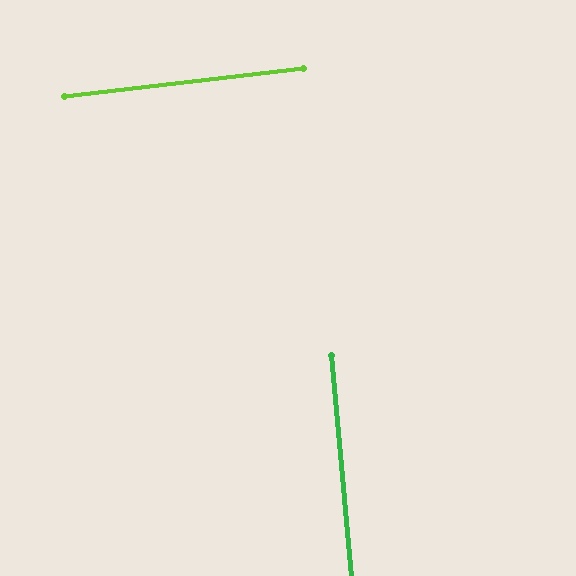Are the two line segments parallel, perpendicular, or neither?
Perpendicular — they meet at approximately 88°.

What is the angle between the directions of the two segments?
Approximately 88 degrees.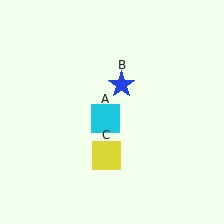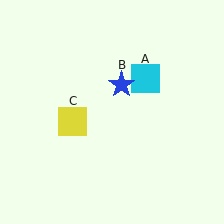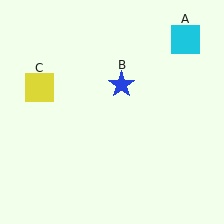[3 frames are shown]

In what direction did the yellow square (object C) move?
The yellow square (object C) moved up and to the left.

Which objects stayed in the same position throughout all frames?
Blue star (object B) remained stationary.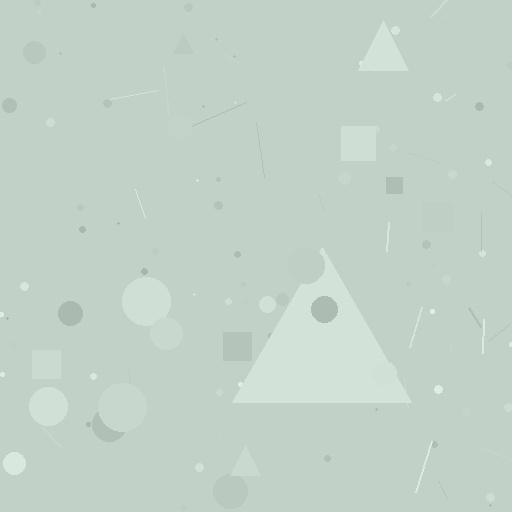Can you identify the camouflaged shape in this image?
The camouflaged shape is a triangle.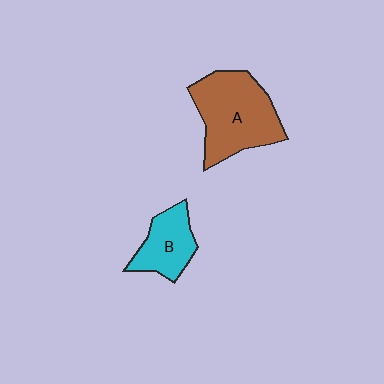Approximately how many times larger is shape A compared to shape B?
Approximately 1.8 times.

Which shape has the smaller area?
Shape B (cyan).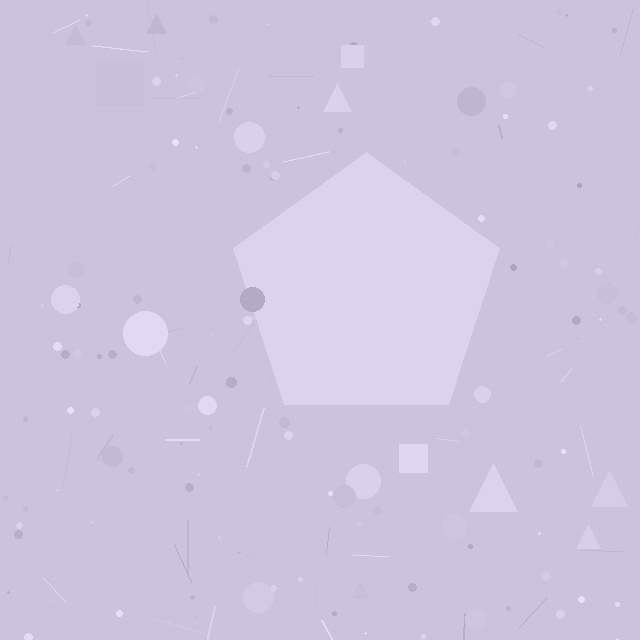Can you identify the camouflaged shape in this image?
The camouflaged shape is a pentagon.